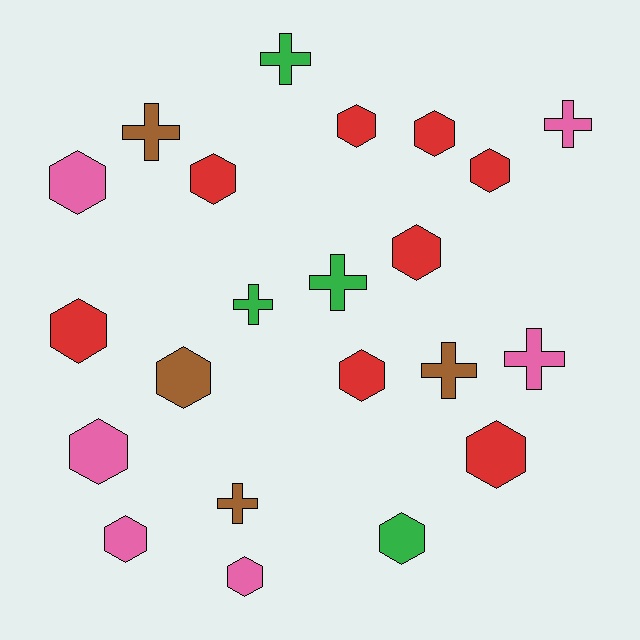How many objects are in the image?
There are 22 objects.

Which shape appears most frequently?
Hexagon, with 14 objects.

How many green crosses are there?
There are 3 green crosses.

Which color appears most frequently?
Red, with 8 objects.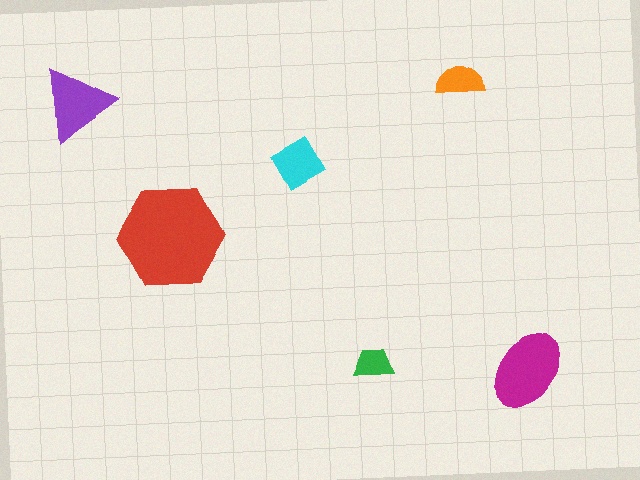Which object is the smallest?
The green trapezoid.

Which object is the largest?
The red hexagon.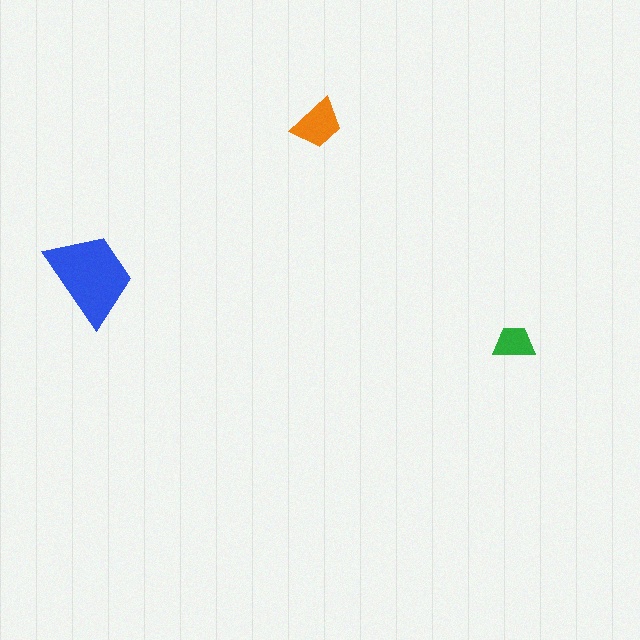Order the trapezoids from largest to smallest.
the blue one, the orange one, the green one.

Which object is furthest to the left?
The blue trapezoid is leftmost.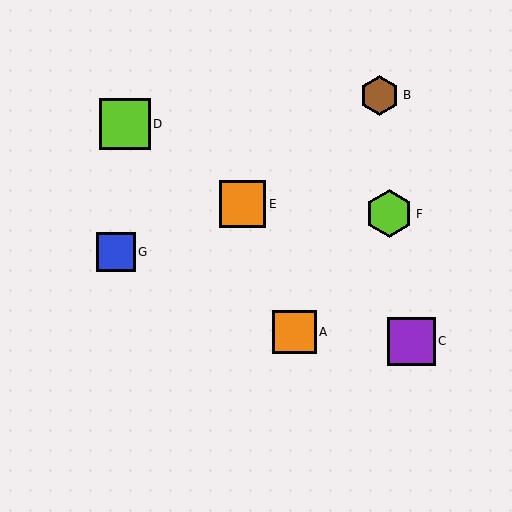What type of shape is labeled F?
Shape F is a lime hexagon.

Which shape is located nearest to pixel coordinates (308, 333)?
The orange square (labeled A) at (294, 332) is nearest to that location.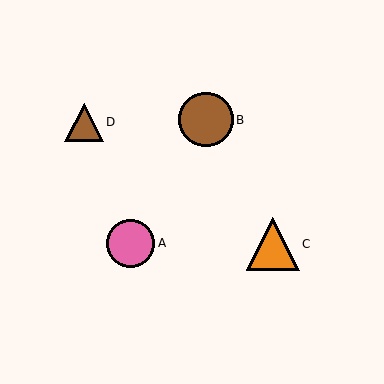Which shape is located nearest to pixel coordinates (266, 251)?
The orange triangle (labeled C) at (273, 244) is nearest to that location.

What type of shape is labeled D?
Shape D is a brown triangle.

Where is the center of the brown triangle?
The center of the brown triangle is at (84, 122).